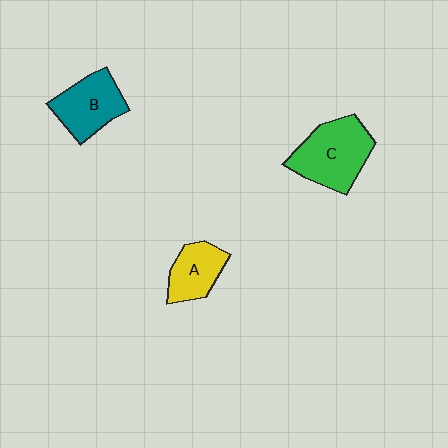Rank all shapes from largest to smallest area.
From largest to smallest: C (green), B (teal), A (yellow).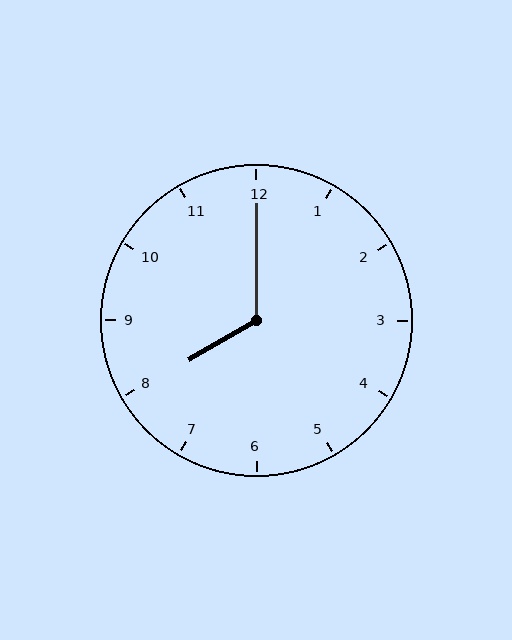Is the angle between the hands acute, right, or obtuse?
It is obtuse.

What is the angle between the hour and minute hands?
Approximately 120 degrees.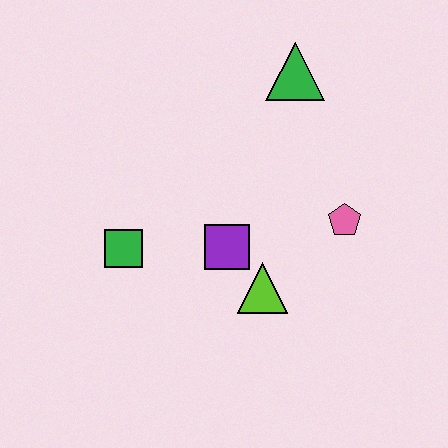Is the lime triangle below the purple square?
Yes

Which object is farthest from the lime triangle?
The green triangle is farthest from the lime triangle.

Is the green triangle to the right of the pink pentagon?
No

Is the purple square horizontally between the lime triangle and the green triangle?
No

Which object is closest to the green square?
The purple square is closest to the green square.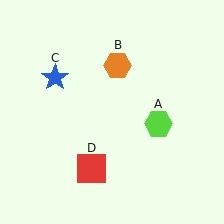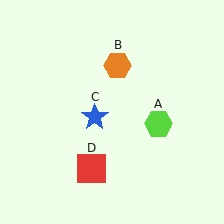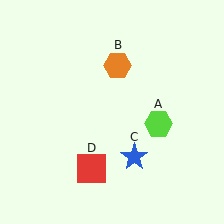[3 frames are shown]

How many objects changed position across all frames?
1 object changed position: blue star (object C).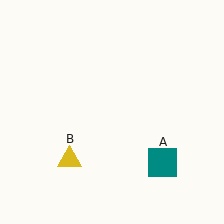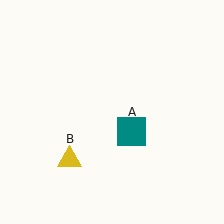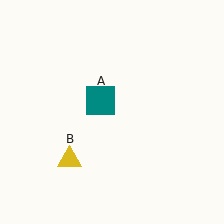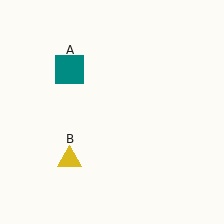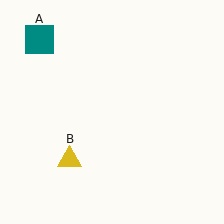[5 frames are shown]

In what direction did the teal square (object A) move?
The teal square (object A) moved up and to the left.